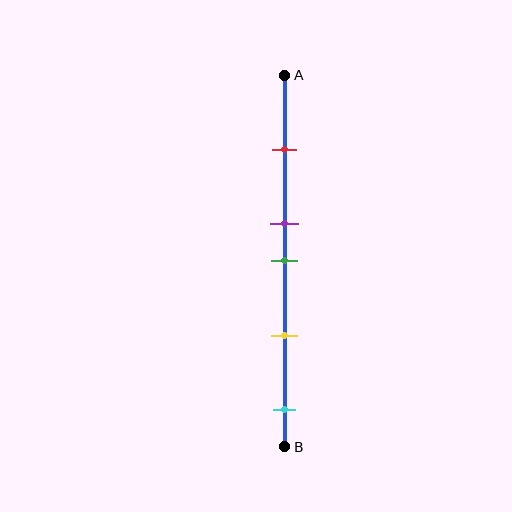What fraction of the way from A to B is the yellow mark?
The yellow mark is approximately 70% (0.7) of the way from A to B.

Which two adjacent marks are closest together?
The purple and green marks are the closest adjacent pair.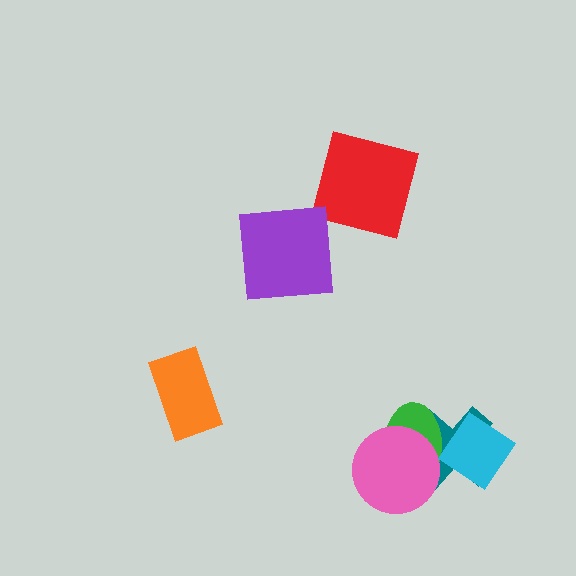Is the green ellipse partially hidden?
Yes, it is partially covered by another shape.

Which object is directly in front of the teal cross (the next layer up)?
The green ellipse is directly in front of the teal cross.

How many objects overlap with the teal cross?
3 objects overlap with the teal cross.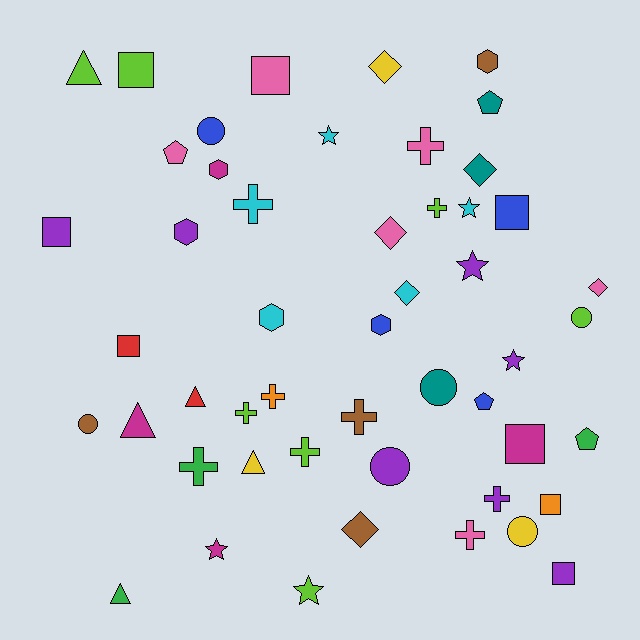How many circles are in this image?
There are 6 circles.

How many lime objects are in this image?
There are 7 lime objects.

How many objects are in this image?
There are 50 objects.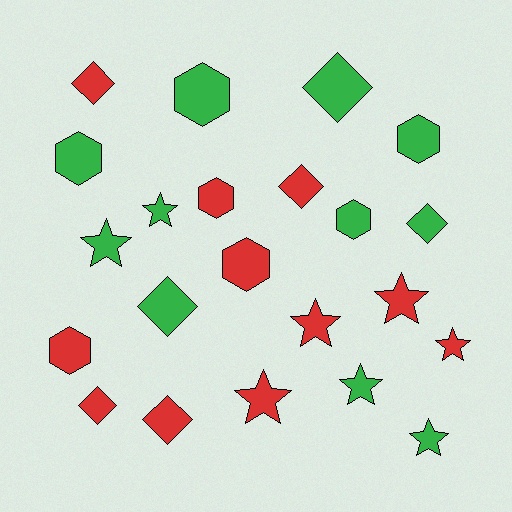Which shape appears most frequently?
Star, with 8 objects.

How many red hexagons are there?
There are 3 red hexagons.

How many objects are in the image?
There are 22 objects.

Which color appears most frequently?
Green, with 11 objects.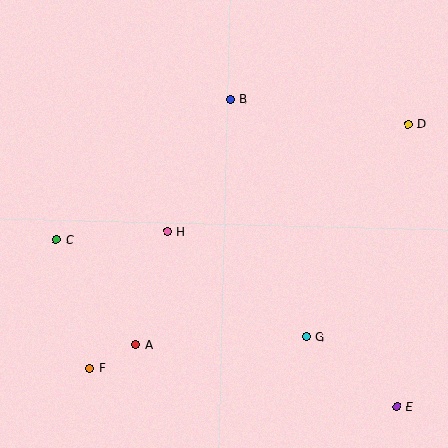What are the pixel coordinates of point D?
Point D is at (408, 124).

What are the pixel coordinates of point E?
Point E is at (397, 406).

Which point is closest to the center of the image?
Point H at (167, 231) is closest to the center.